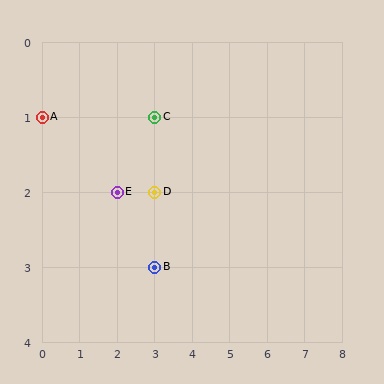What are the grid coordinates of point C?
Point C is at grid coordinates (3, 1).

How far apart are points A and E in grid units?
Points A and E are 2 columns and 1 row apart (about 2.2 grid units diagonally).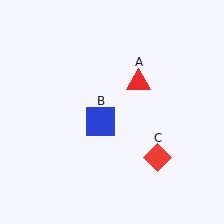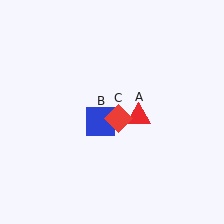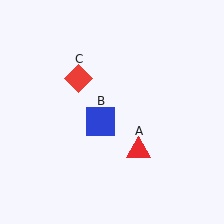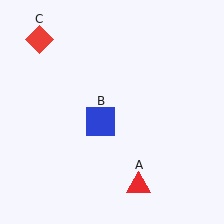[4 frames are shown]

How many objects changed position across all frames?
2 objects changed position: red triangle (object A), red diamond (object C).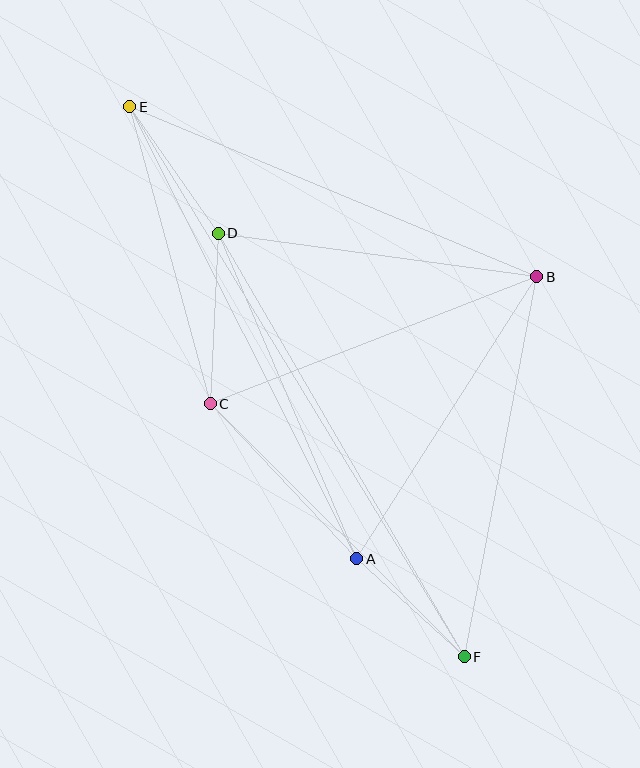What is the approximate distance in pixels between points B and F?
The distance between B and F is approximately 387 pixels.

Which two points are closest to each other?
Points A and F are closest to each other.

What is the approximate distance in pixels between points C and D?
The distance between C and D is approximately 171 pixels.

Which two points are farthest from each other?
Points E and F are farthest from each other.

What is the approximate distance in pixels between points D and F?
The distance between D and F is approximately 490 pixels.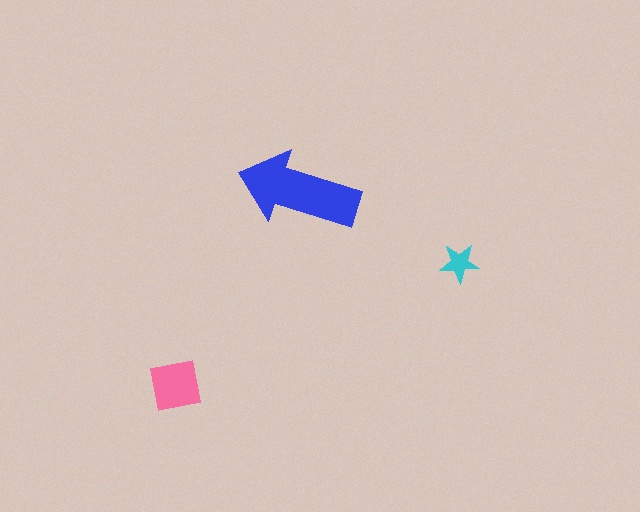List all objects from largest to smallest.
The blue arrow, the pink square, the cyan star.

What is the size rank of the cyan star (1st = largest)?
3rd.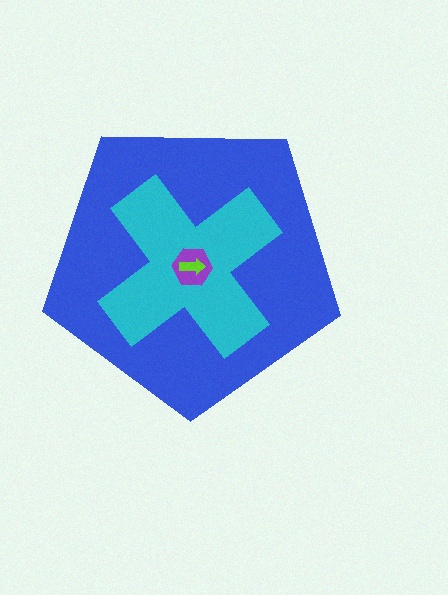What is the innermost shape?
The lime arrow.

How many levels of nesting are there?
4.